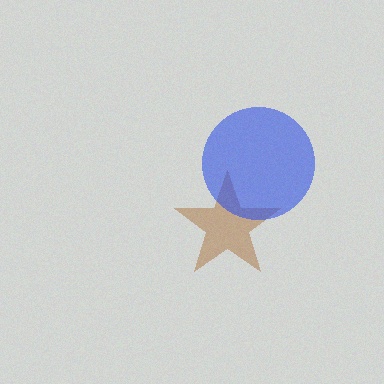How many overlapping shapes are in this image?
There are 2 overlapping shapes in the image.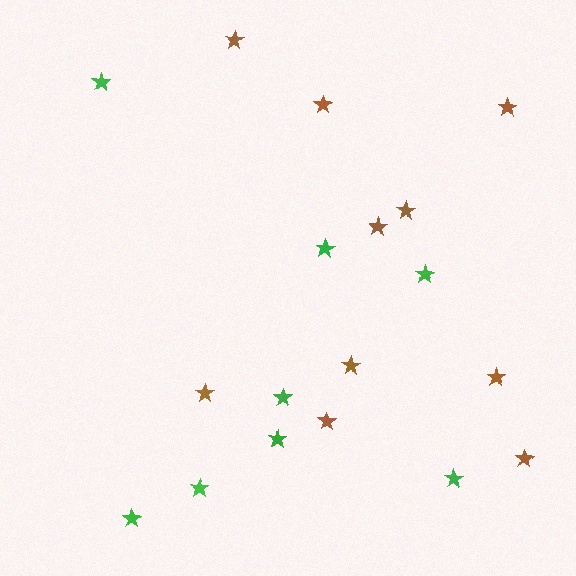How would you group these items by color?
There are 2 groups: one group of brown stars (10) and one group of green stars (8).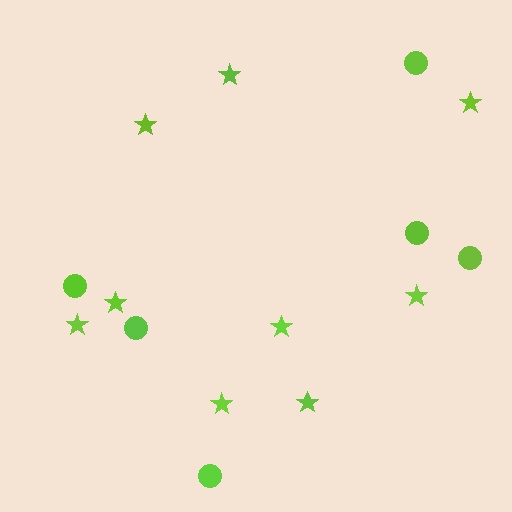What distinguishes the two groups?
There are 2 groups: one group of circles (6) and one group of stars (9).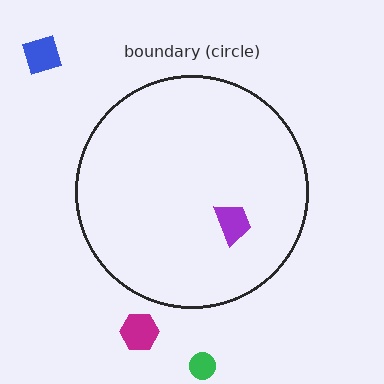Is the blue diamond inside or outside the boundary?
Outside.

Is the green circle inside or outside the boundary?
Outside.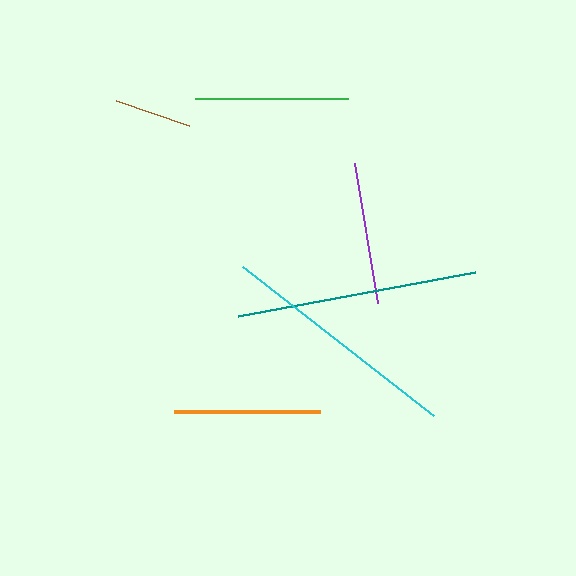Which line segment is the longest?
The cyan line is the longest at approximately 242 pixels.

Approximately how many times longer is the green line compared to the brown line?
The green line is approximately 2.0 times the length of the brown line.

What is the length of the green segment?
The green segment is approximately 153 pixels long.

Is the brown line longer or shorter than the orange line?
The orange line is longer than the brown line.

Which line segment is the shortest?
The brown line is the shortest at approximately 76 pixels.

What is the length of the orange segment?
The orange segment is approximately 146 pixels long.